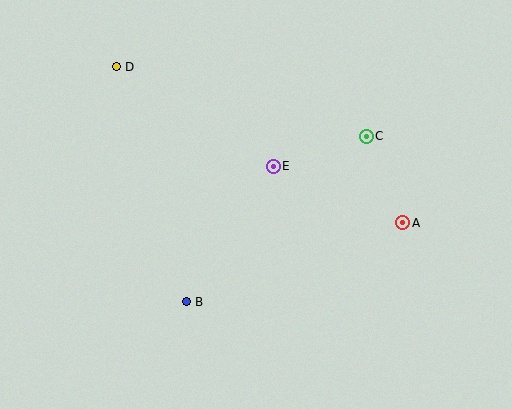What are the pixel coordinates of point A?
Point A is at (403, 223).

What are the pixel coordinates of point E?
Point E is at (273, 166).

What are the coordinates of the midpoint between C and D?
The midpoint between C and D is at (241, 101).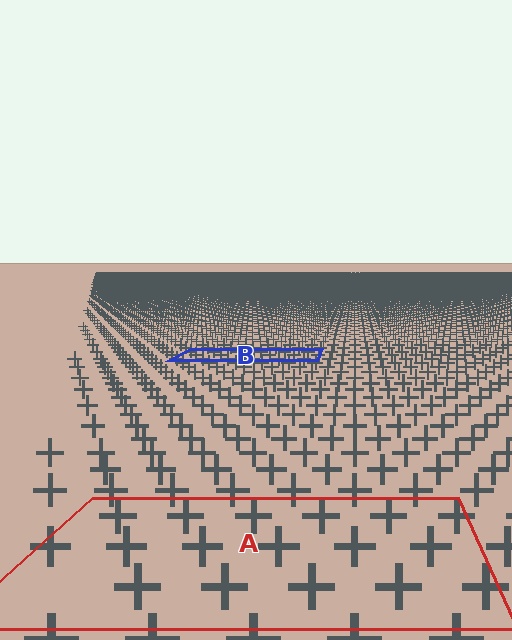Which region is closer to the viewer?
Region A is closer. The texture elements there are larger and more spread out.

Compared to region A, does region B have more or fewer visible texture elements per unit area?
Region B has more texture elements per unit area — they are packed more densely because it is farther away.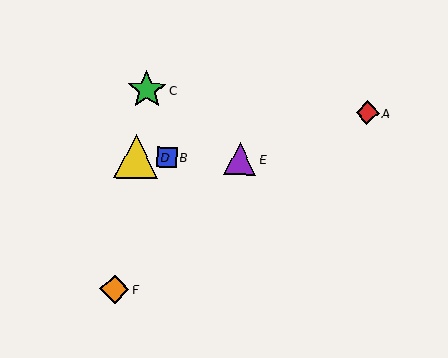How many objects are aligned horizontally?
3 objects (B, D, E) are aligned horizontally.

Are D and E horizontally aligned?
Yes, both are at y≈157.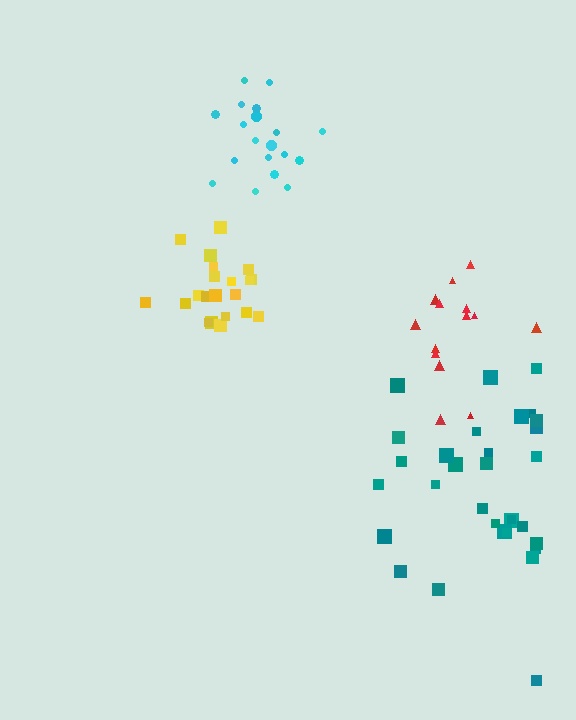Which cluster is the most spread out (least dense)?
Red.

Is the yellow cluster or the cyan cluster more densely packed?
Yellow.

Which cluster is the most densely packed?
Yellow.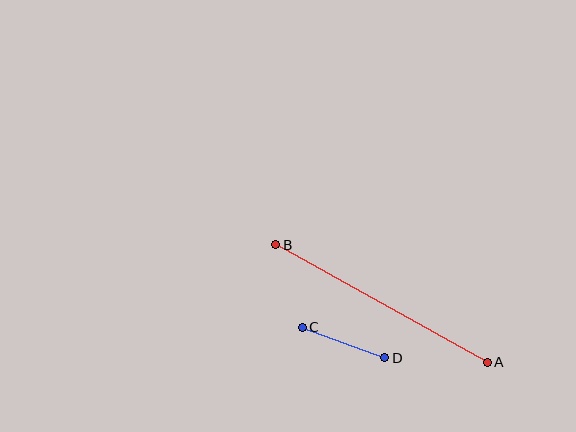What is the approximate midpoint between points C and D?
The midpoint is at approximately (343, 342) pixels.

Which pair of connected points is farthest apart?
Points A and B are farthest apart.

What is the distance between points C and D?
The distance is approximately 88 pixels.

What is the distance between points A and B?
The distance is approximately 242 pixels.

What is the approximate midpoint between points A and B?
The midpoint is at approximately (382, 303) pixels.